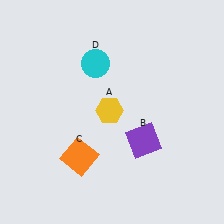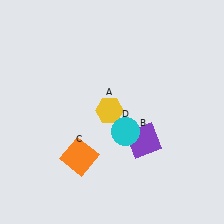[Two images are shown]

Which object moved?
The cyan circle (D) moved down.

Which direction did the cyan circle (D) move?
The cyan circle (D) moved down.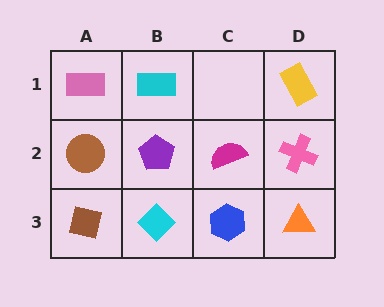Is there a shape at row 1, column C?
No, that cell is empty.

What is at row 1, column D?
A yellow rectangle.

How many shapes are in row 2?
4 shapes.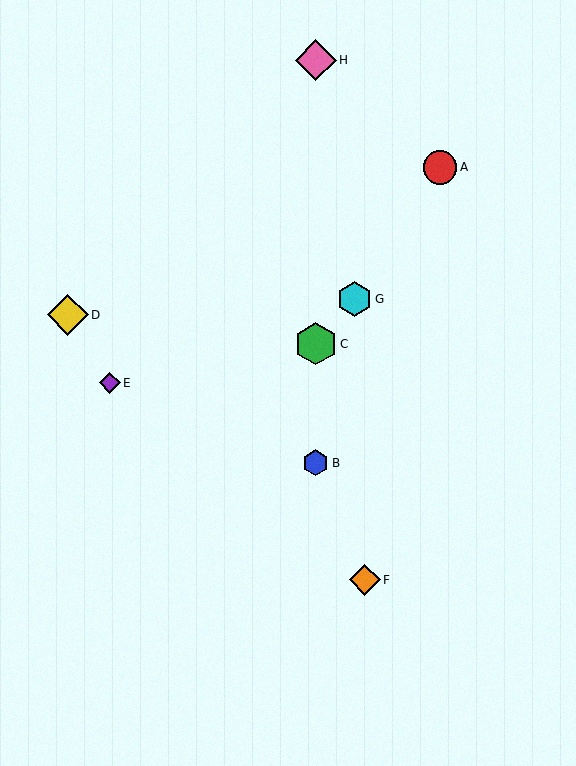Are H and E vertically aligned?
No, H is at x≈316 and E is at x≈110.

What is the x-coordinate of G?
Object G is at x≈355.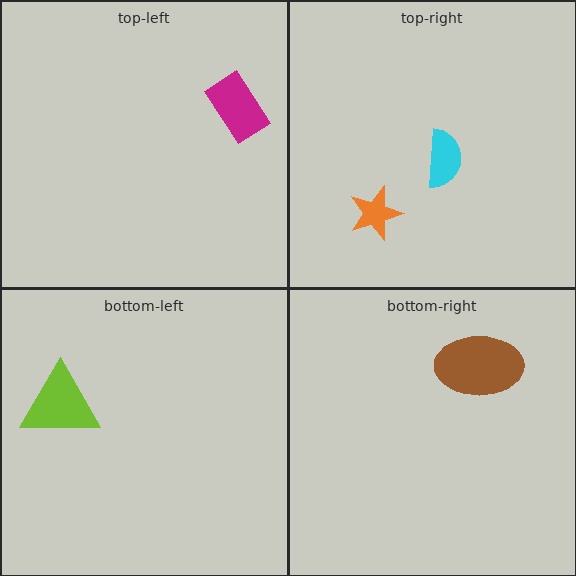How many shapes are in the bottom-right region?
1.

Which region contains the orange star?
The top-right region.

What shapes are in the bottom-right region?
The brown ellipse.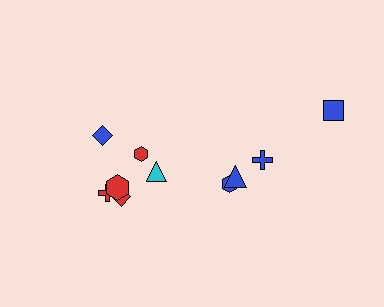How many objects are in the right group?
There are 4 objects.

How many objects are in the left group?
There are 6 objects.